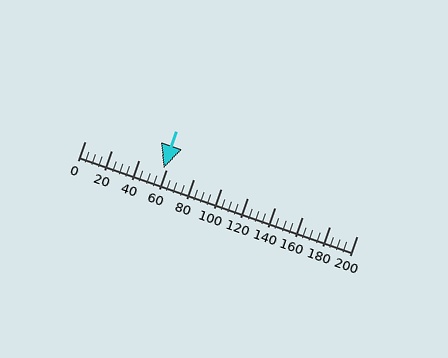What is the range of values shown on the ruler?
The ruler shows values from 0 to 200.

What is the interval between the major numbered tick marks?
The major tick marks are spaced 20 units apart.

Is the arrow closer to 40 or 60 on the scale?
The arrow is closer to 60.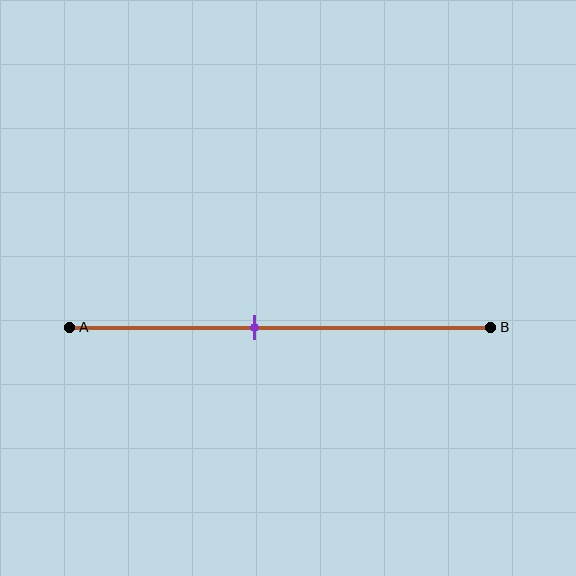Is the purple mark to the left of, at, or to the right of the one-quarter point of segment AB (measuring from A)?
The purple mark is to the right of the one-quarter point of segment AB.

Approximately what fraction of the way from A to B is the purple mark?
The purple mark is approximately 45% of the way from A to B.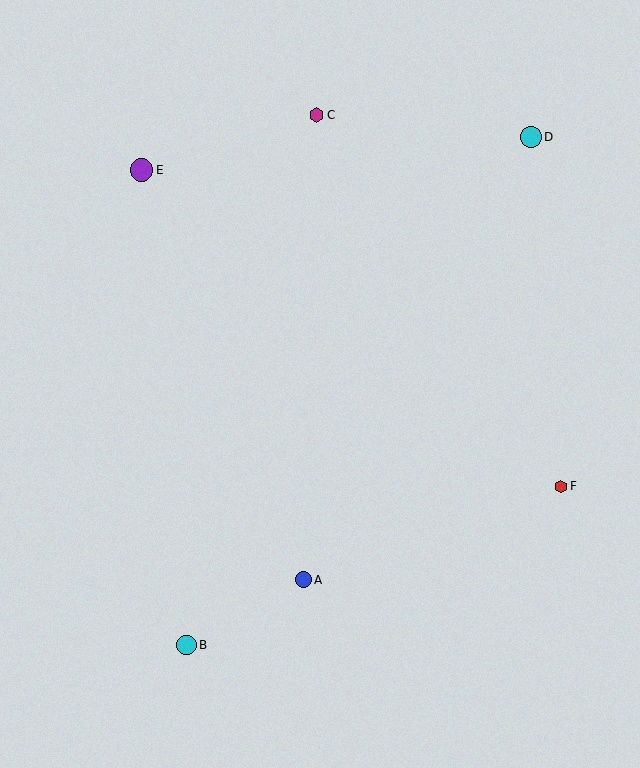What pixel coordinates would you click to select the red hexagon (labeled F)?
Click at (561, 486) to select the red hexagon F.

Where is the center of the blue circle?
The center of the blue circle is at (303, 580).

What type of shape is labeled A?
Shape A is a blue circle.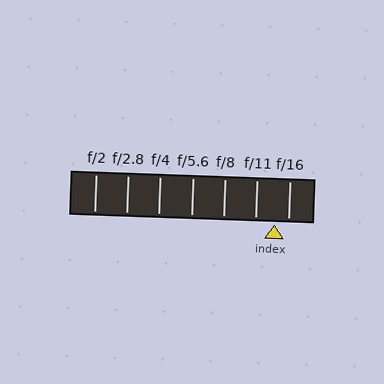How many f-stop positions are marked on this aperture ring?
There are 7 f-stop positions marked.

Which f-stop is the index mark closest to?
The index mark is closest to f/16.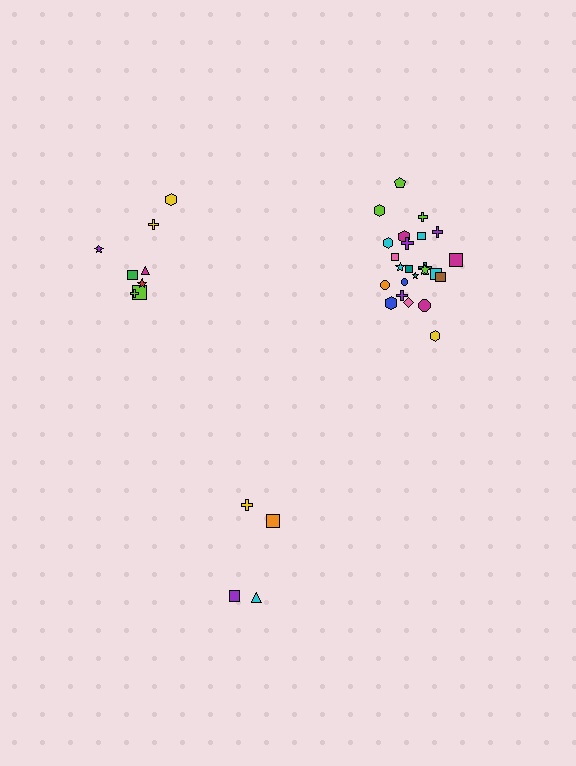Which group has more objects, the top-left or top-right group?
The top-right group.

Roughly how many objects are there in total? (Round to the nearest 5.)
Roughly 35 objects in total.